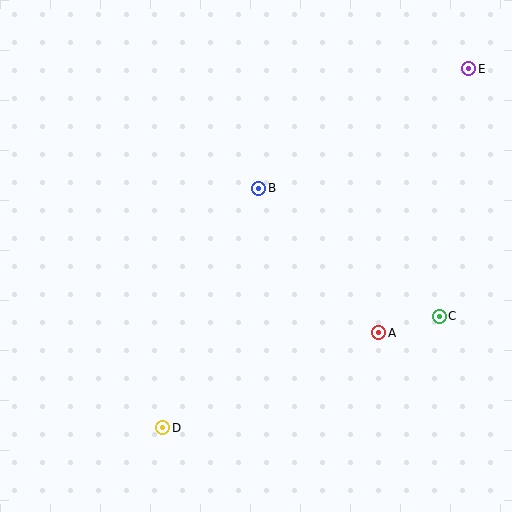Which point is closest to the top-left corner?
Point B is closest to the top-left corner.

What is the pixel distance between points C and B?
The distance between C and B is 222 pixels.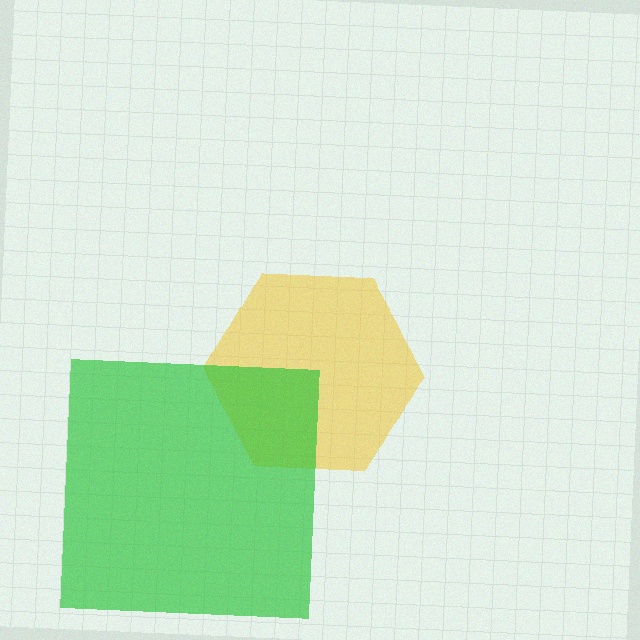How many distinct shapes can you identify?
There are 2 distinct shapes: a yellow hexagon, a green square.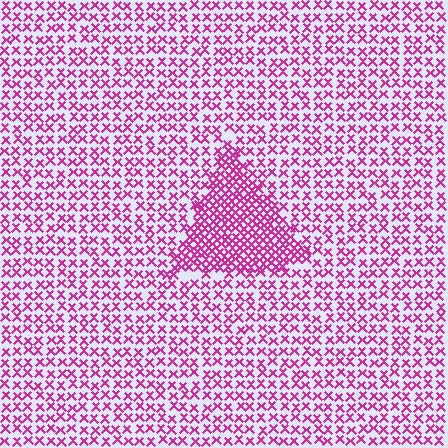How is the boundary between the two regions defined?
The boundary is defined by a change in element density (approximately 2.1x ratio). All elements are the same color, size, and shape.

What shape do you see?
I see a triangle.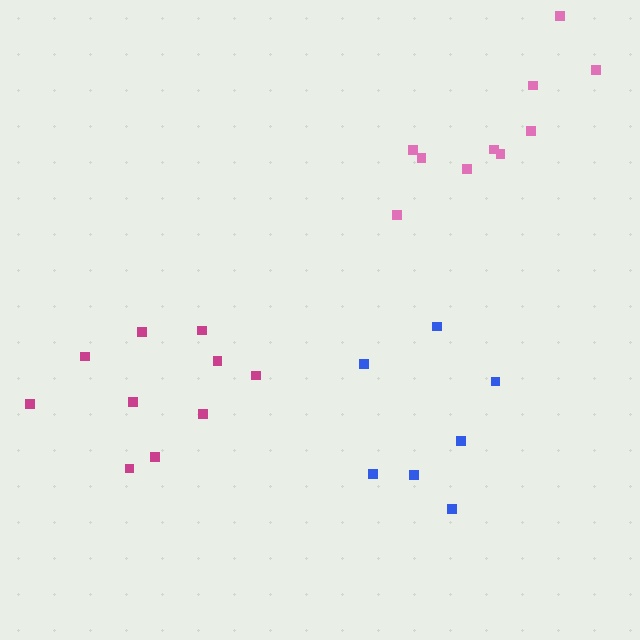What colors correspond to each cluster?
The clusters are colored: magenta, pink, blue.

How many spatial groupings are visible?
There are 3 spatial groupings.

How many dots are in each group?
Group 1: 10 dots, Group 2: 10 dots, Group 3: 7 dots (27 total).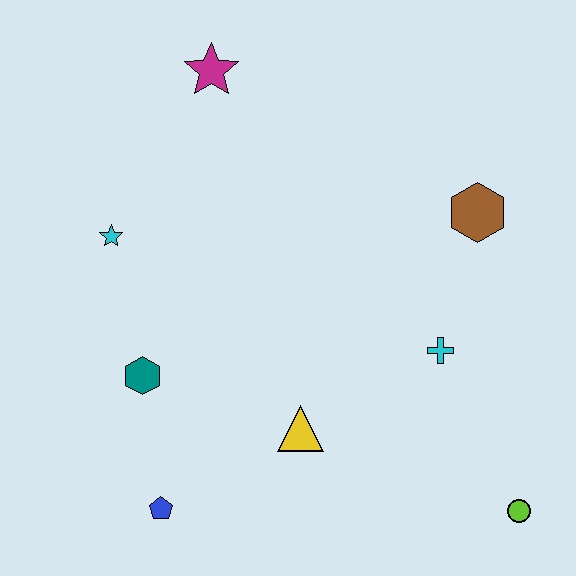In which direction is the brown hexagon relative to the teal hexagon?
The brown hexagon is to the right of the teal hexagon.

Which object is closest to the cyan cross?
The brown hexagon is closest to the cyan cross.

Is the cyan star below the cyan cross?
No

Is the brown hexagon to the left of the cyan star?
No